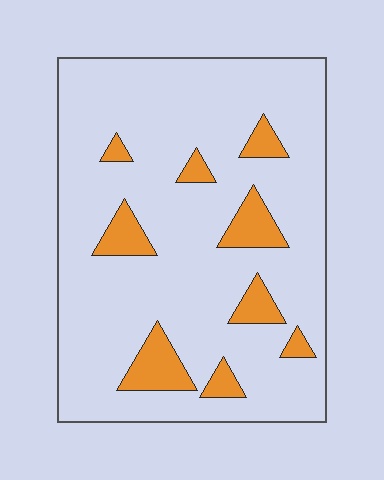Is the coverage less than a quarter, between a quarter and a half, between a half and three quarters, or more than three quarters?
Less than a quarter.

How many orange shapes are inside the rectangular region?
9.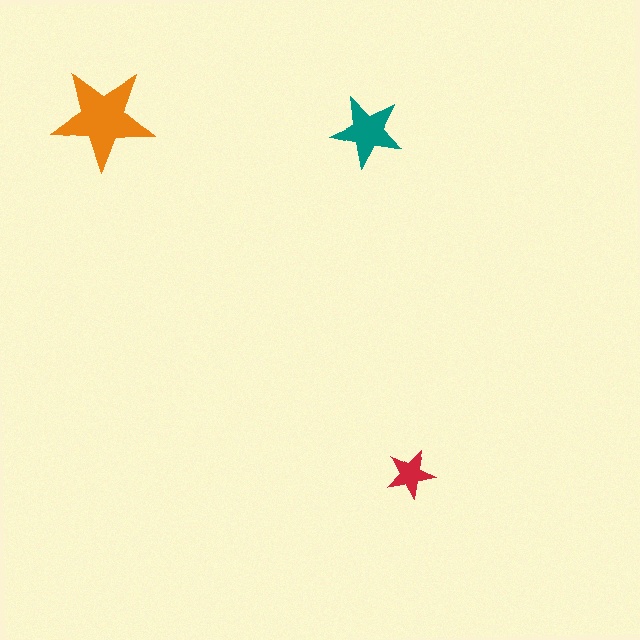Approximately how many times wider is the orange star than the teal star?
About 1.5 times wider.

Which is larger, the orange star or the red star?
The orange one.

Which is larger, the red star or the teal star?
The teal one.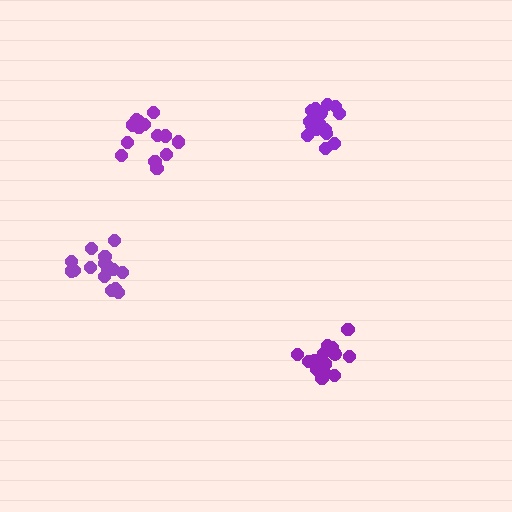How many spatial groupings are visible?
There are 4 spatial groupings.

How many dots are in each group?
Group 1: 14 dots, Group 2: 17 dots, Group 3: 14 dots, Group 4: 17 dots (62 total).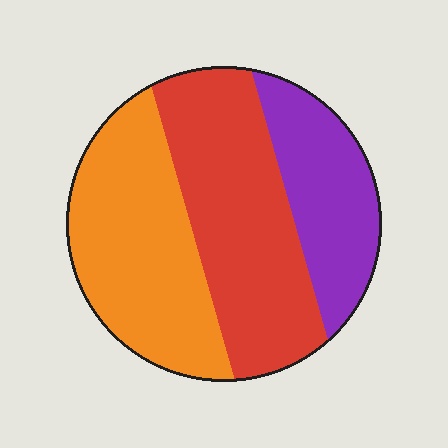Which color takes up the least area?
Purple, at roughly 25%.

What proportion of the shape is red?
Red takes up about two fifths (2/5) of the shape.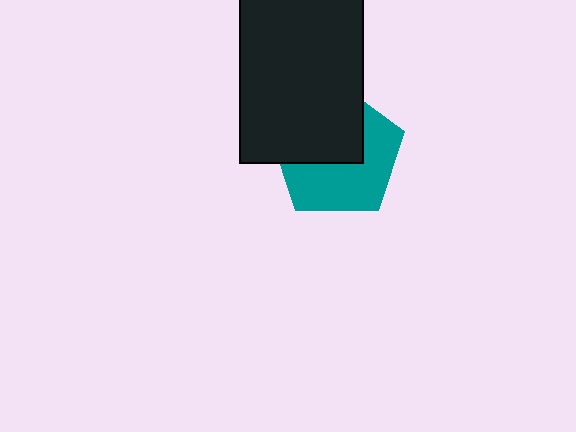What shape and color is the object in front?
The object in front is a black rectangle.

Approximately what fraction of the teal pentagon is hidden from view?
Roughly 46% of the teal pentagon is hidden behind the black rectangle.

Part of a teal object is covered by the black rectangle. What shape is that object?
It is a pentagon.